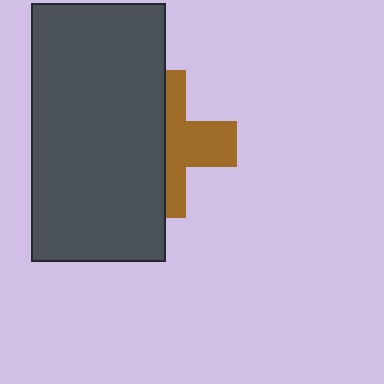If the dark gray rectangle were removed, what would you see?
You would see the complete brown cross.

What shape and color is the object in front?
The object in front is a dark gray rectangle.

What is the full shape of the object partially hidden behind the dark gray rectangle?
The partially hidden object is a brown cross.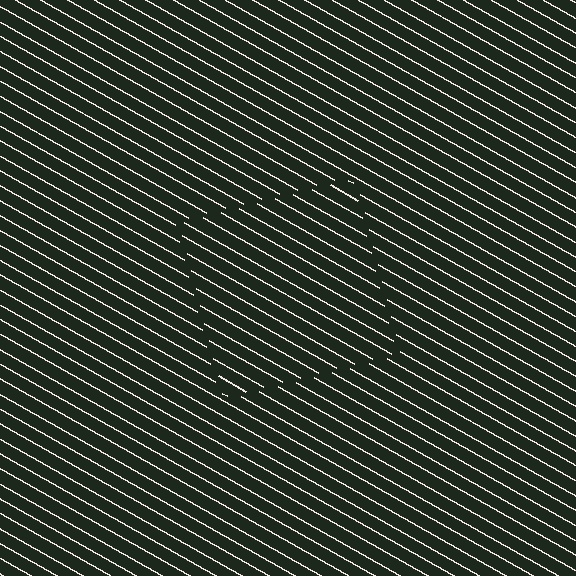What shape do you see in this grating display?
An illusory square. The interior of the shape contains the same grating, shifted by half a period — the contour is defined by the phase discontinuity where line-ends from the inner and outer gratings abut.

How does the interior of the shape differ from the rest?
The interior of the shape contains the same grating, shifted by half a period — the contour is defined by the phase discontinuity where line-ends from the inner and outer gratings abut.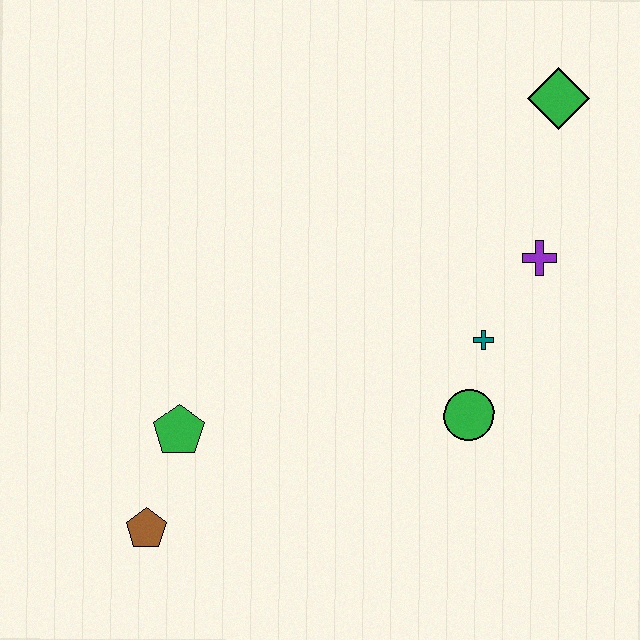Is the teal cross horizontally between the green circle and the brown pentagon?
No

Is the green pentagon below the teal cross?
Yes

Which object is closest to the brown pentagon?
The green pentagon is closest to the brown pentagon.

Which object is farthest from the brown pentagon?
The green diamond is farthest from the brown pentagon.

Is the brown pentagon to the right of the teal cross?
No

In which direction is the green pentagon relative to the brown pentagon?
The green pentagon is above the brown pentagon.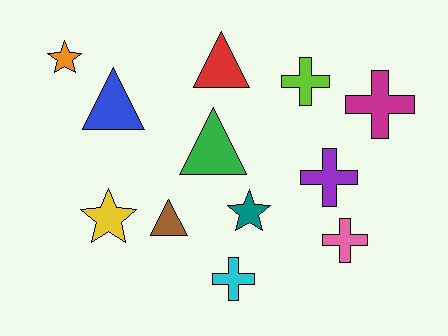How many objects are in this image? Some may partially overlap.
There are 12 objects.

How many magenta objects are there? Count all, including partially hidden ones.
There is 1 magenta object.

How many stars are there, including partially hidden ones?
There are 3 stars.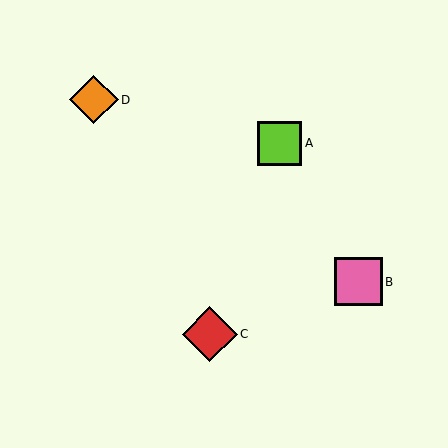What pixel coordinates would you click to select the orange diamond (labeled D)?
Click at (94, 100) to select the orange diamond D.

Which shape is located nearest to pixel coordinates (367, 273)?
The pink square (labeled B) at (358, 282) is nearest to that location.